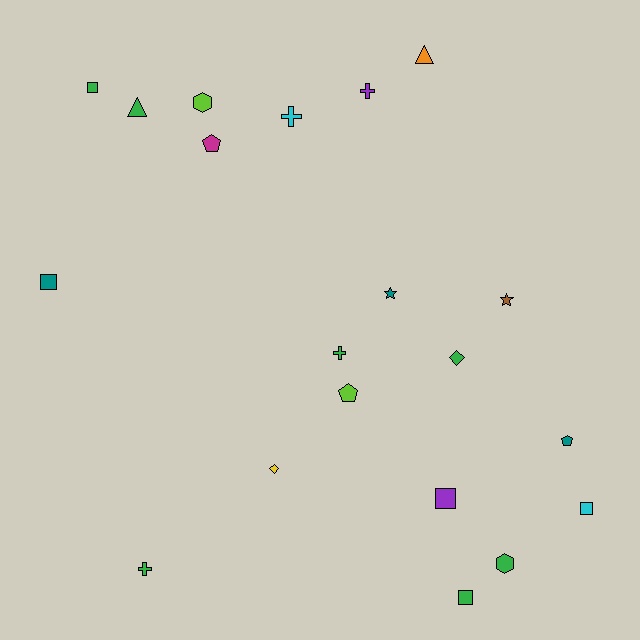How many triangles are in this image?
There are 2 triangles.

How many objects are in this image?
There are 20 objects.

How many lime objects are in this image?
There are 2 lime objects.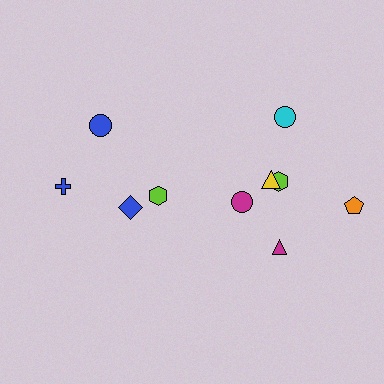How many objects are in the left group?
There are 4 objects.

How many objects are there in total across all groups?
There are 10 objects.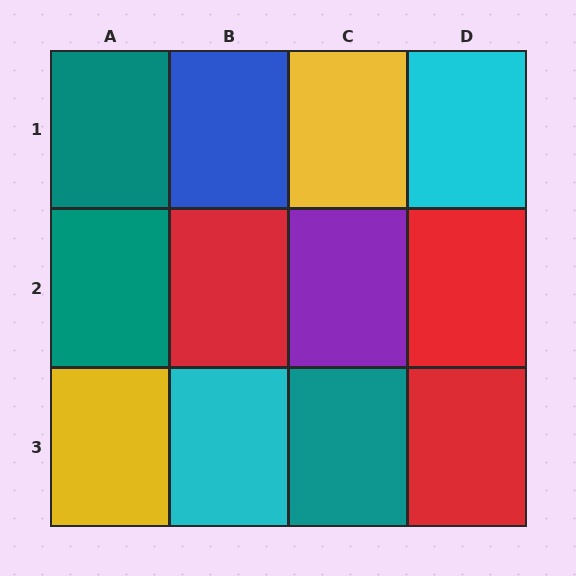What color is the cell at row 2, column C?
Purple.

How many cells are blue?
1 cell is blue.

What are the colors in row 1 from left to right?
Teal, blue, yellow, cyan.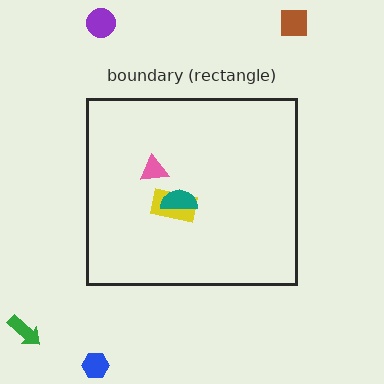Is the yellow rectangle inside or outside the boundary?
Inside.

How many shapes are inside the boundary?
3 inside, 4 outside.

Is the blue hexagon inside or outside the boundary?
Outside.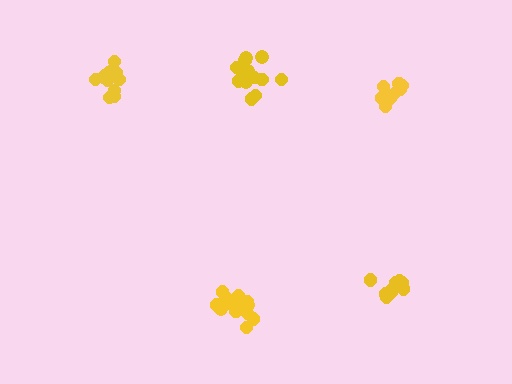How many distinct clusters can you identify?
There are 5 distinct clusters.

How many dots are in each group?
Group 1: 14 dots, Group 2: 9 dots, Group 3: 10 dots, Group 4: 13 dots, Group 5: 13 dots (59 total).